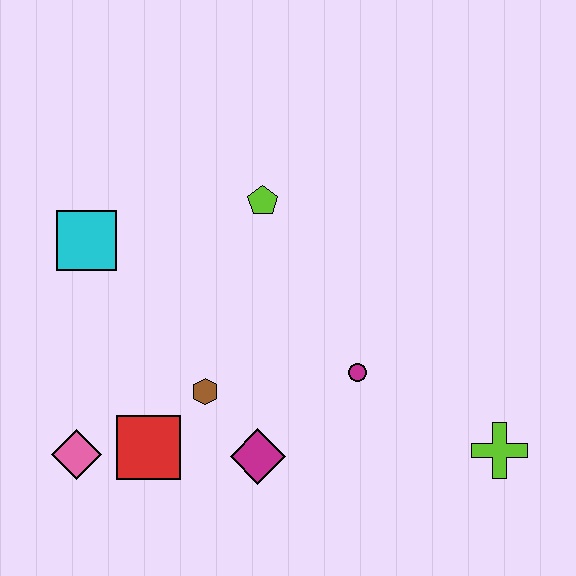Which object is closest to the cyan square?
The lime pentagon is closest to the cyan square.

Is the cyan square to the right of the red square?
No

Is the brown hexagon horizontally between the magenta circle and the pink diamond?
Yes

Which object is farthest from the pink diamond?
The lime cross is farthest from the pink diamond.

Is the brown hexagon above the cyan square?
No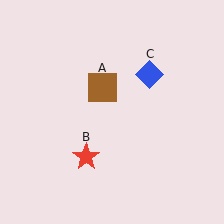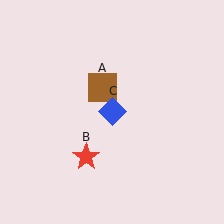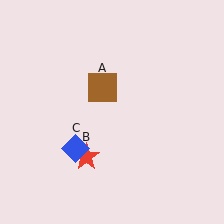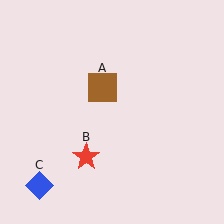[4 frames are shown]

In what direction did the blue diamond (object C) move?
The blue diamond (object C) moved down and to the left.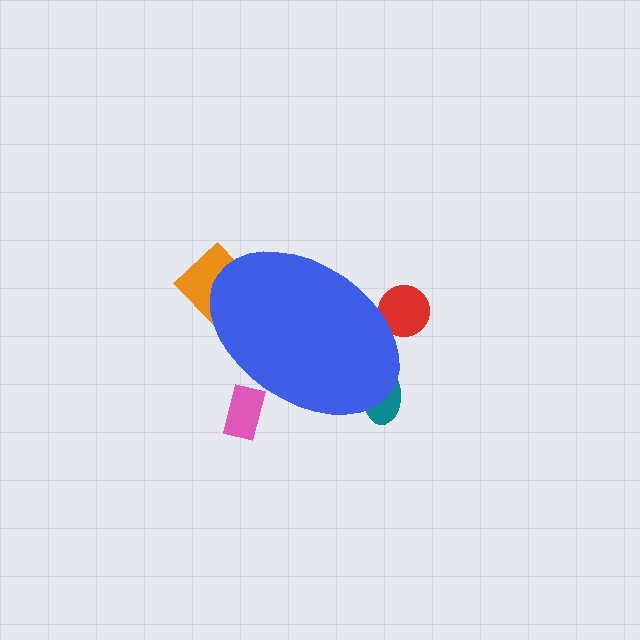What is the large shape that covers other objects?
A blue ellipse.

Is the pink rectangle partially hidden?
Yes, the pink rectangle is partially hidden behind the blue ellipse.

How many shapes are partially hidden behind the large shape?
4 shapes are partially hidden.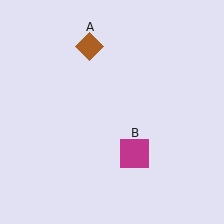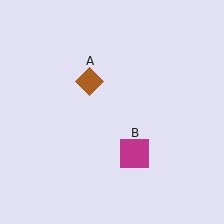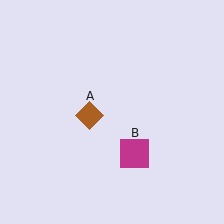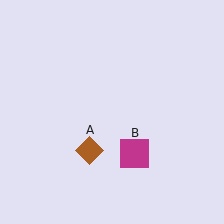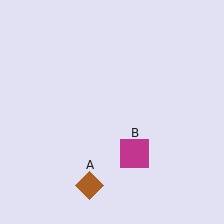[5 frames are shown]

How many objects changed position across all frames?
1 object changed position: brown diamond (object A).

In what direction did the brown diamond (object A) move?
The brown diamond (object A) moved down.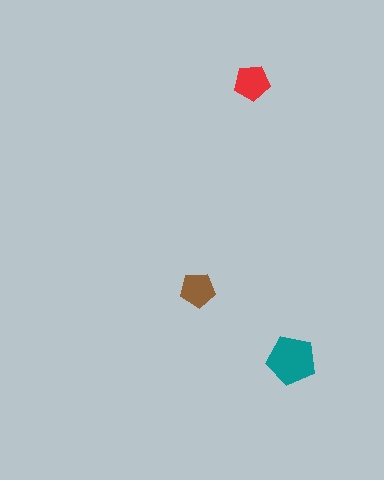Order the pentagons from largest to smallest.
the teal one, the red one, the brown one.